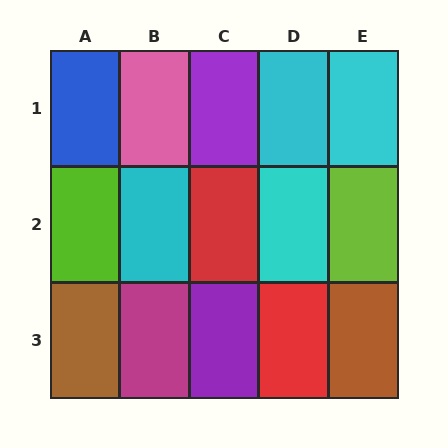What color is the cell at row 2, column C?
Red.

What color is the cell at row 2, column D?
Cyan.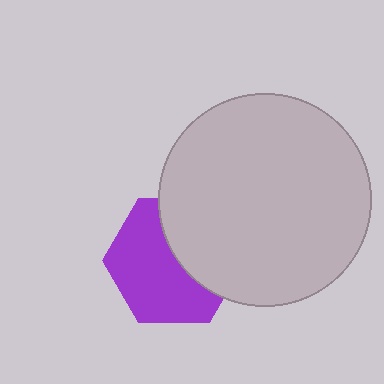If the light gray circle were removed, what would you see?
You would see the complete purple hexagon.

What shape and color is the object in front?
The object in front is a light gray circle.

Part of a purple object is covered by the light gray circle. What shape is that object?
It is a hexagon.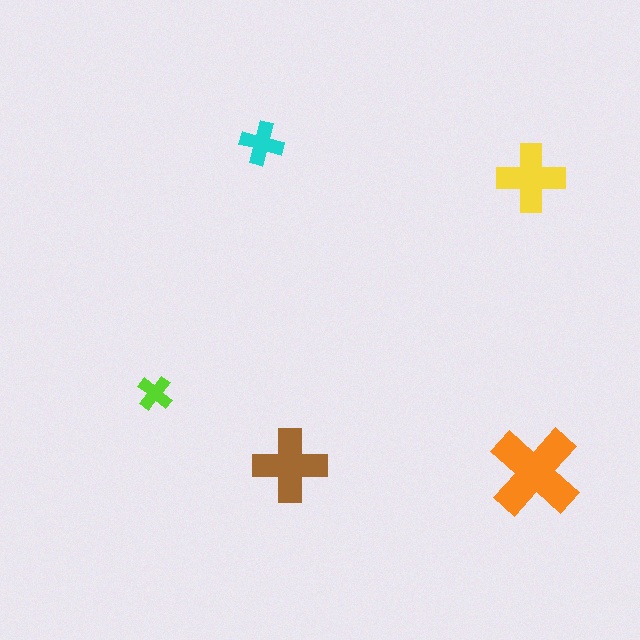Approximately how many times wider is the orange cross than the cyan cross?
About 2 times wider.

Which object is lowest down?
The orange cross is bottommost.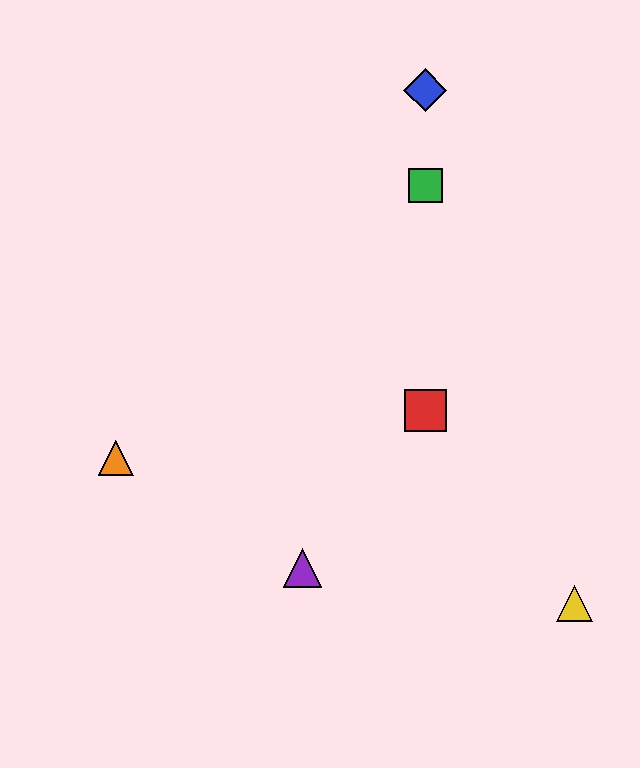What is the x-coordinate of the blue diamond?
The blue diamond is at x≈425.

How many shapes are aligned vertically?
3 shapes (the red square, the blue diamond, the green square) are aligned vertically.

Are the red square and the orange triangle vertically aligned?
No, the red square is at x≈425 and the orange triangle is at x≈116.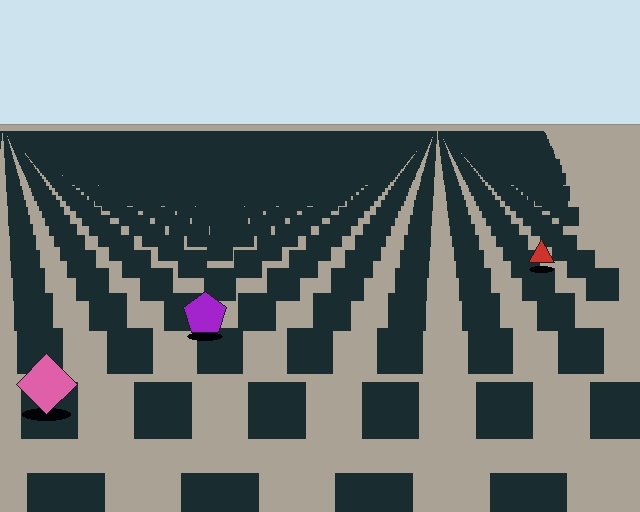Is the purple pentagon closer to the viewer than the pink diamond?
No. The pink diamond is closer — you can tell from the texture gradient: the ground texture is coarser near it.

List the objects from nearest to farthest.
From nearest to farthest: the pink diamond, the purple pentagon, the red triangle.